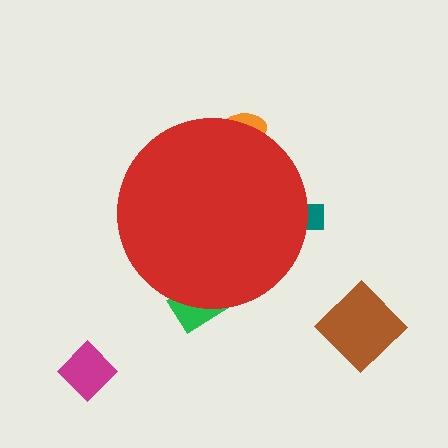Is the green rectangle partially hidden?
Yes, the green rectangle is partially hidden behind the red circle.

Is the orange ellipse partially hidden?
Yes, the orange ellipse is partially hidden behind the red circle.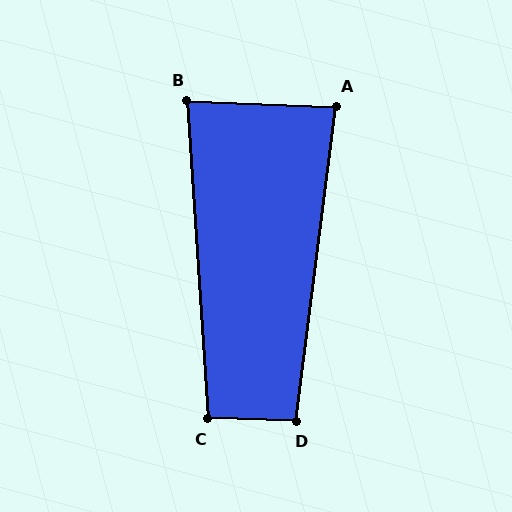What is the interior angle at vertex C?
Approximately 95 degrees (obtuse).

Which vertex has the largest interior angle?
D, at approximately 96 degrees.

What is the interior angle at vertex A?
Approximately 85 degrees (acute).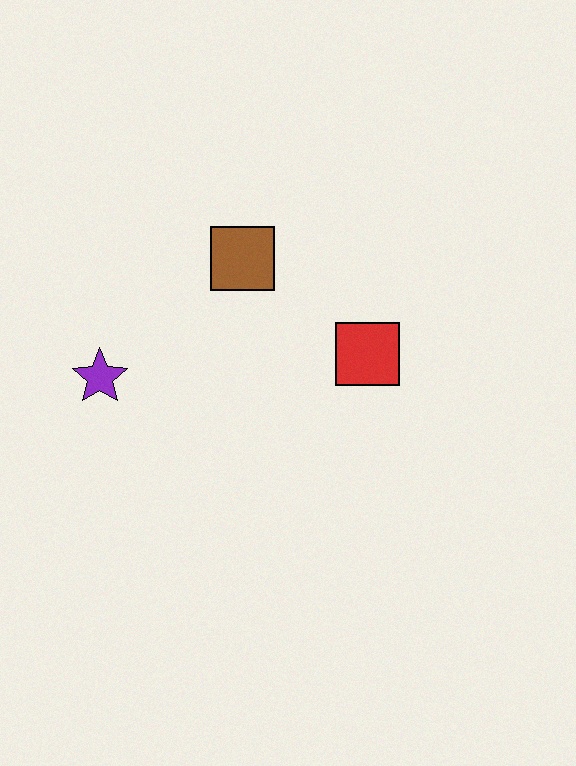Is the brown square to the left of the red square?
Yes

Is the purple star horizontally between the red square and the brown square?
No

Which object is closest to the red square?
The brown square is closest to the red square.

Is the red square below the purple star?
No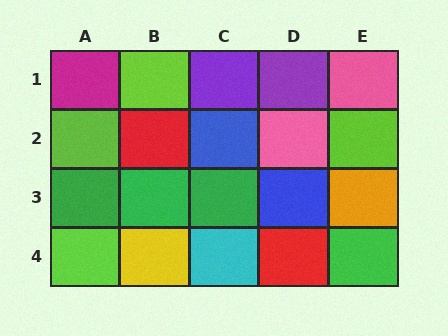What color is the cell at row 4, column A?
Lime.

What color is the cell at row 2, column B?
Red.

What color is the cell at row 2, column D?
Pink.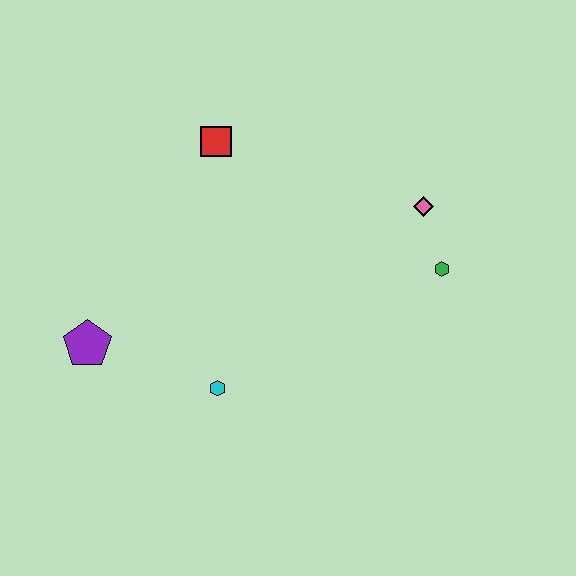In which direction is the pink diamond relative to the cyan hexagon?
The pink diamond is to the right of the cyan hexagon.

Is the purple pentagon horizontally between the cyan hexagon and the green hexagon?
No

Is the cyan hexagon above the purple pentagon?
No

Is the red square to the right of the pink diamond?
No